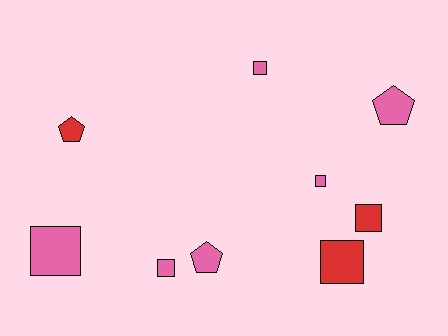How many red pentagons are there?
There is 1 red pentagon.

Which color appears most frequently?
Pink, with 6 objects.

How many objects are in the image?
There are 9 objects.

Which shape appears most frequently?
Square, with 6 objects.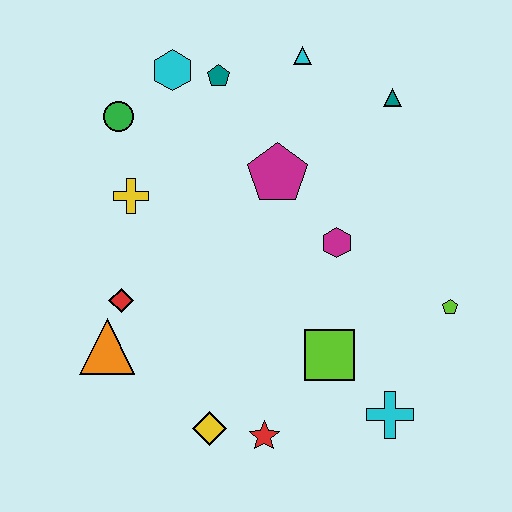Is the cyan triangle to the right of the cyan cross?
No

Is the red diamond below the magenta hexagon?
Yes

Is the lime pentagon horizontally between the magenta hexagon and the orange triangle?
No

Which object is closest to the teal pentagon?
The cyan hexagon is closest to the teal pentagon.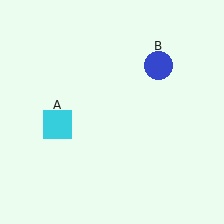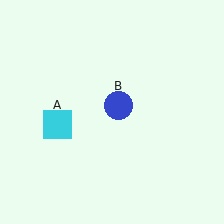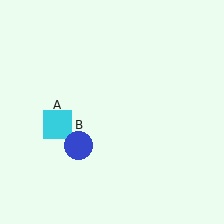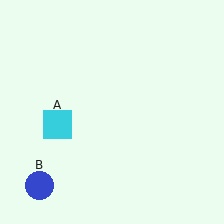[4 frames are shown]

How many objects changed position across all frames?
1 object changed position: blue circle (object B).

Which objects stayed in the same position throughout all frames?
Cyan square (object A) remained stationary.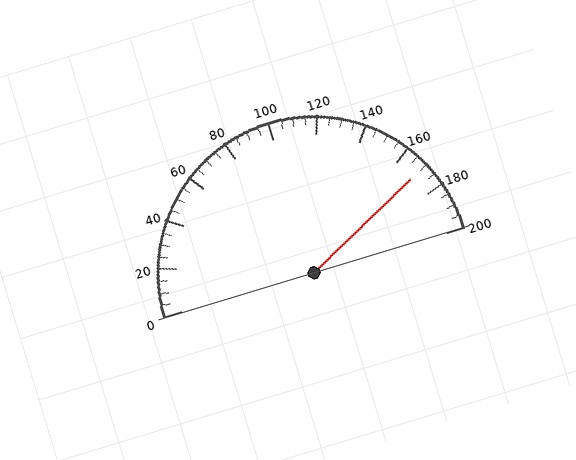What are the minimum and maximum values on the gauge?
The gauge ranges from 0 to 200.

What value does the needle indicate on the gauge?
The needle indicates approximately 170.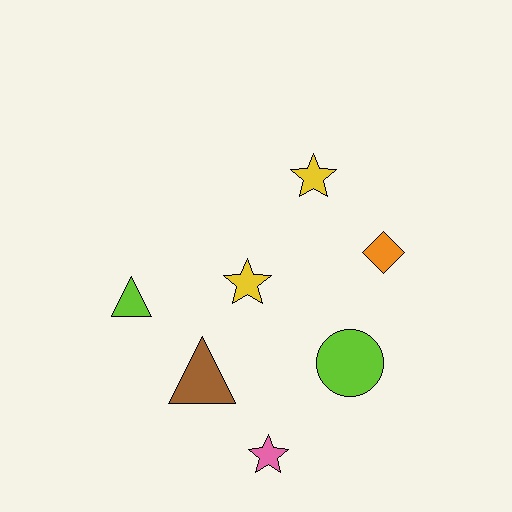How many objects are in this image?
There are 7 objects.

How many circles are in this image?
There is 1 circle.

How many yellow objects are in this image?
There are 2 yellow objects.